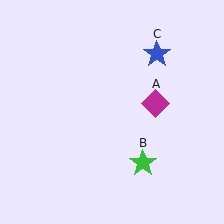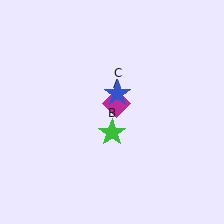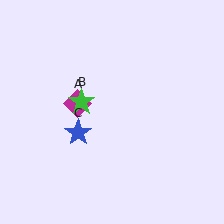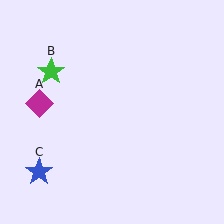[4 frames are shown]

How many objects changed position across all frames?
3 objects changed position: magenta diamond (object A), green star (object B), blue star (object C).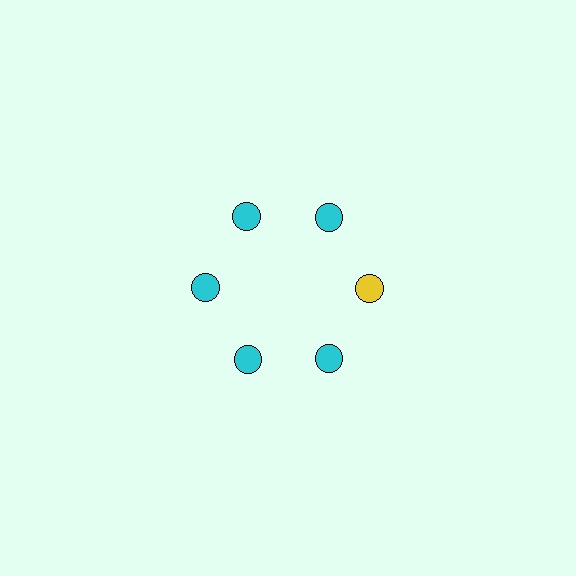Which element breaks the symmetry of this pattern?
The yellow circle at roughly the 3 o'clock position breaks the symmetry. All other shapes are cyan circles.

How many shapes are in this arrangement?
There are 6 shapes arranged in a ring pattern.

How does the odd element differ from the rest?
It has a different color: yellow instead of cyan.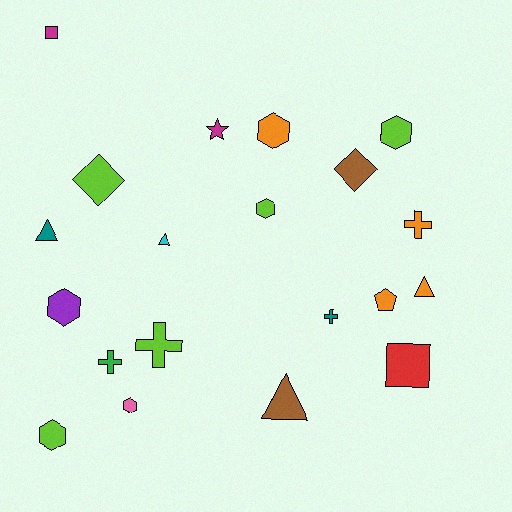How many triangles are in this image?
There are 4 triangles.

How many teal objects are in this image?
There are 2 teal objects.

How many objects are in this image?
There are 20 objects.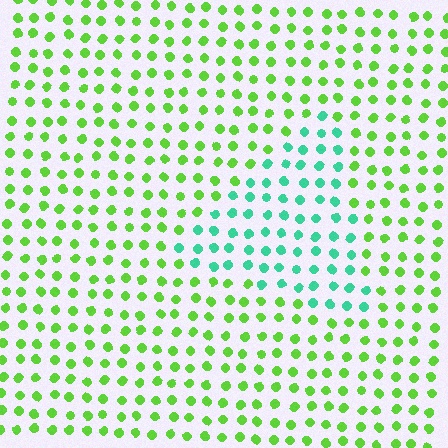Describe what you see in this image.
The image is filled with small lime elements in a uniform arrangement. A triangle-shaped region is visible where the elements are tinted to a slightly different hue, forming a subtle color boundary.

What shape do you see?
I see a triangle.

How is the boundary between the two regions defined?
The boundary is defined purely by a slight shift in hue (about 52 degrees). Spacing, size, and orientation are identical on both sides.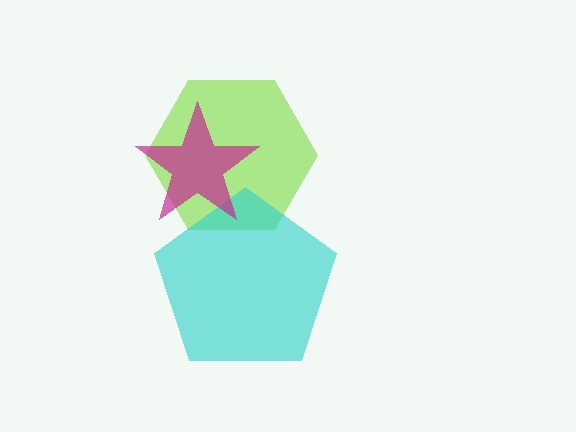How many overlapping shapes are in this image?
There are 3 overlapping shapes in the image.